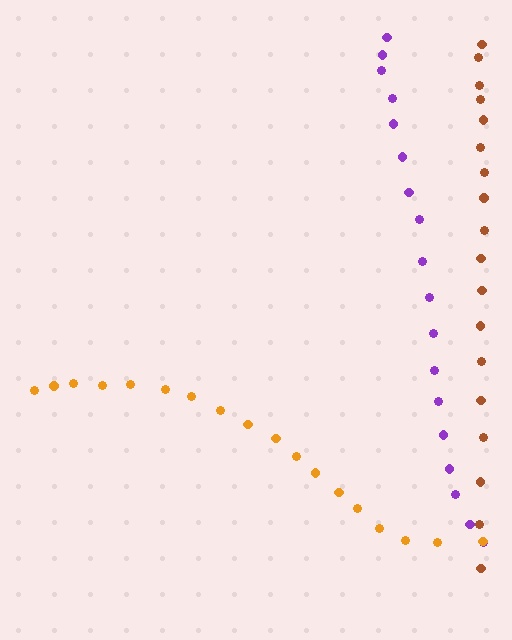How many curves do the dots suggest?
There are 3 distinct paths.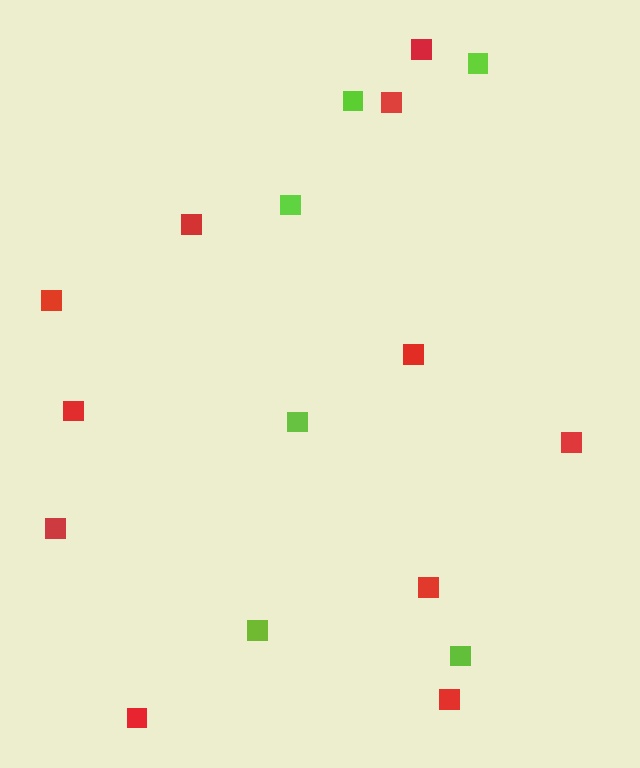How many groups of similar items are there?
There are 2 groups: one group of red squares (11) and one group of lime squares (6).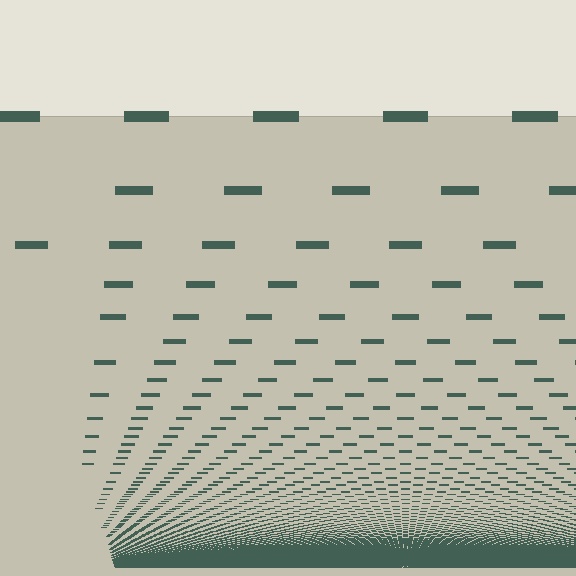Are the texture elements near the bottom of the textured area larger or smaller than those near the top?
Smaller. The gradient is inverted — elements near the bottom are smaller and denser.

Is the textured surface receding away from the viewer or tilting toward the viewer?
The surface appears to tilt toward the viewer. Texture elements get larger and sparser toward the top.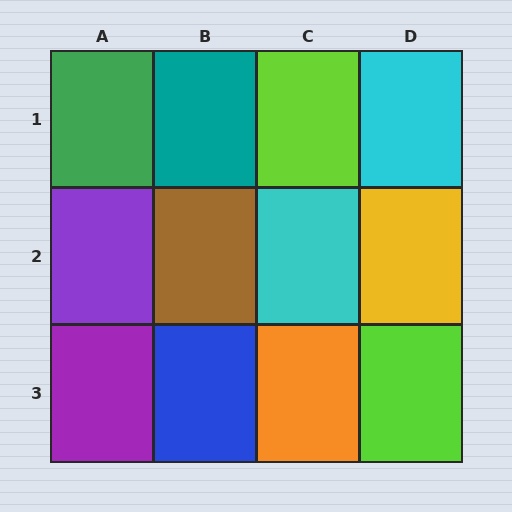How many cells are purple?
2 cells are purple.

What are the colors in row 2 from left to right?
Purple, brown, cyan, yellow.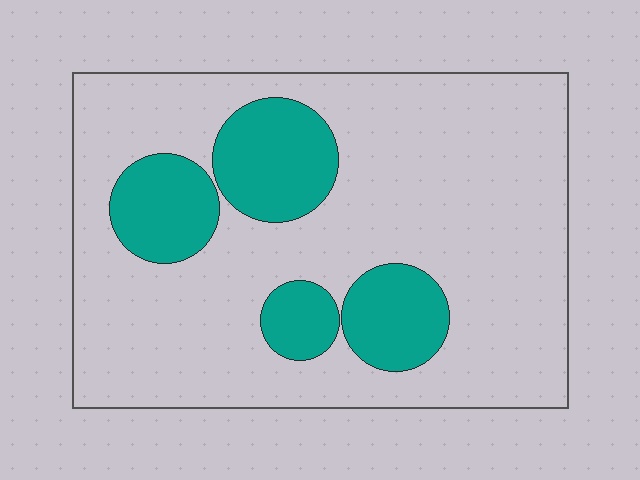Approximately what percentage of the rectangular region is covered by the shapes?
Approximately 20%.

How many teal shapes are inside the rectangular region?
4.